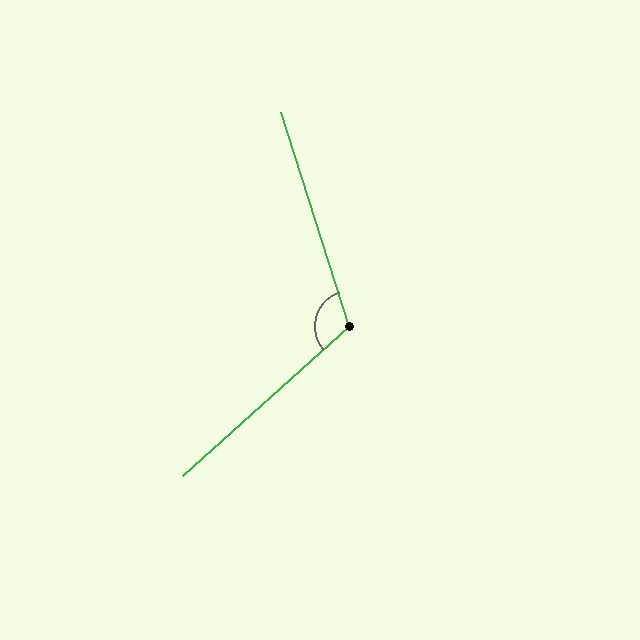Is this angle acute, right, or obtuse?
It is obtuse.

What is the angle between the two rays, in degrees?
Approximately 114 degrees.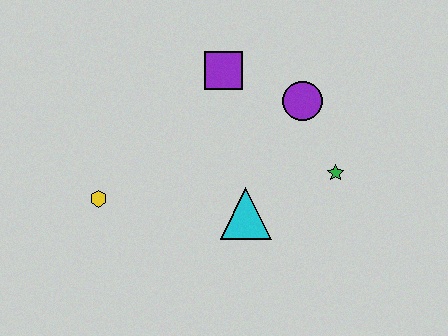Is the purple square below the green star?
No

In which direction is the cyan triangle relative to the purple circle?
The cyan triangle is below the purple circle.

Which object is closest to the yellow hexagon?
The cyan triangle is closest to the yellow hexagon.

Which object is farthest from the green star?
The yellow hexagon is farthest from the green star.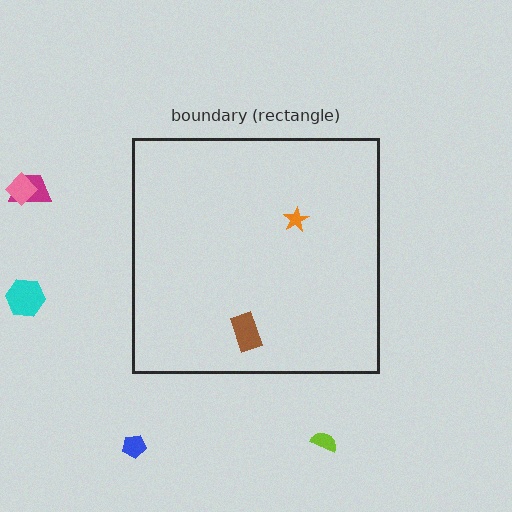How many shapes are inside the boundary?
2 inside, 5 outside.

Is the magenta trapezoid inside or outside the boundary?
Outside.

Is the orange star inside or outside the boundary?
Inside.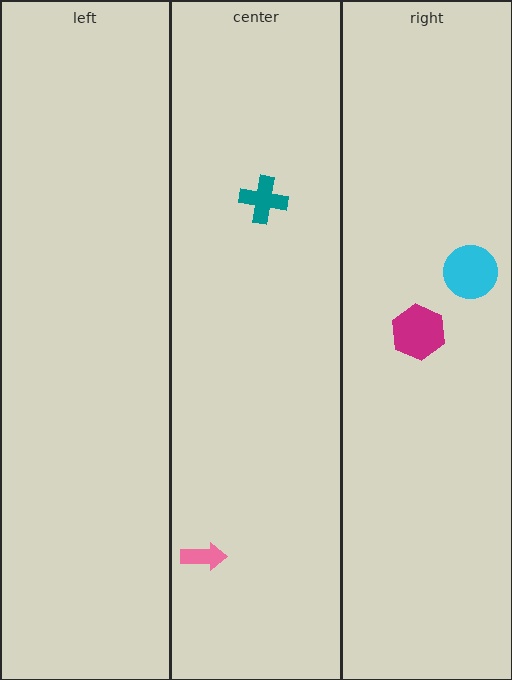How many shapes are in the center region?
2.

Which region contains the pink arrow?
The center region.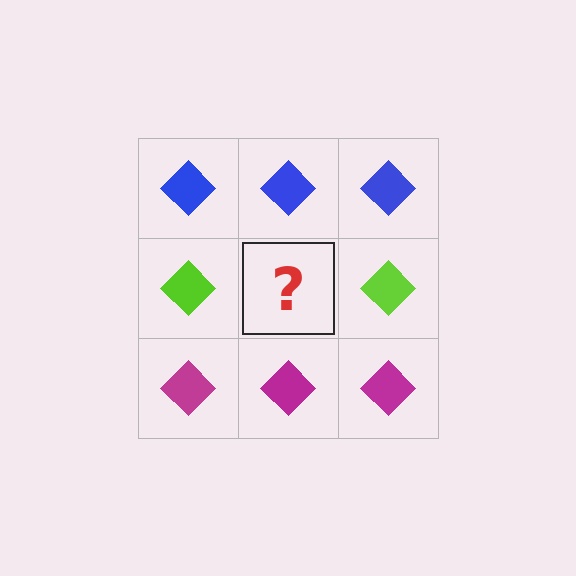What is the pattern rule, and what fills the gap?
The rule is that each row has a consistent color. The gap should be filled with a lime diamond.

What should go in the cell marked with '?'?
The missing cell should contain a lime diamond.